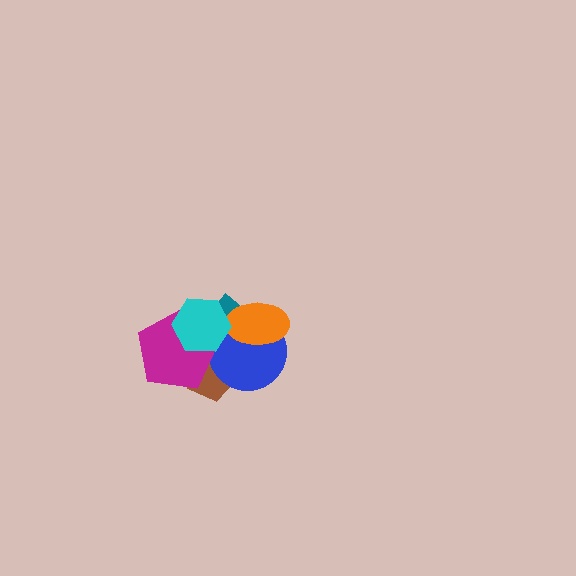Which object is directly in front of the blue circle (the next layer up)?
The orange ellipse is directly in front of the blue circle.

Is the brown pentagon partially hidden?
Yes, it is partially covered by another shape.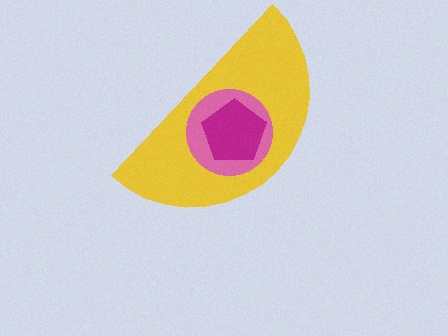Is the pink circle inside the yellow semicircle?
Yes.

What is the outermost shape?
The yellow semicircle.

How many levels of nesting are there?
3.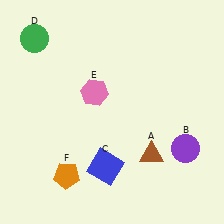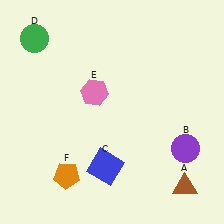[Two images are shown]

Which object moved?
The brown triangle (A) moved right.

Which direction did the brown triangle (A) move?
The brown triangle (A) moved right.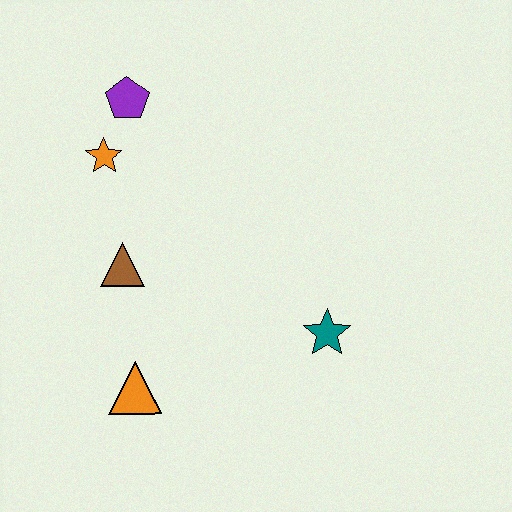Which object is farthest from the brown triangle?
The teal star is farthest from the brown triangle.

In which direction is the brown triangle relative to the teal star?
The brown triangle is to the left of the teal star.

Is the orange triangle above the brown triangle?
No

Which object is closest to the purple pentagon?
The orange star is closest to the purple pentagon.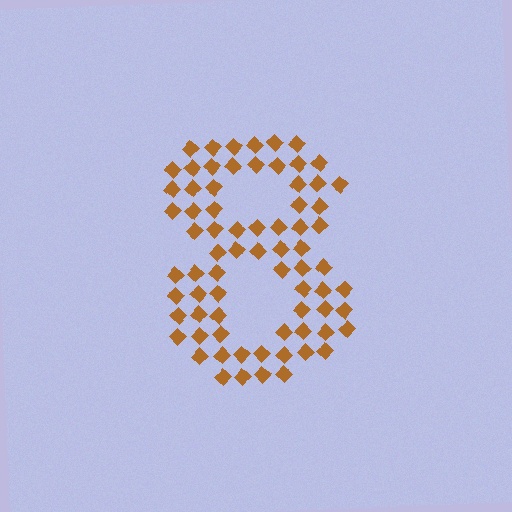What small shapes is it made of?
It is made of small diamonds.